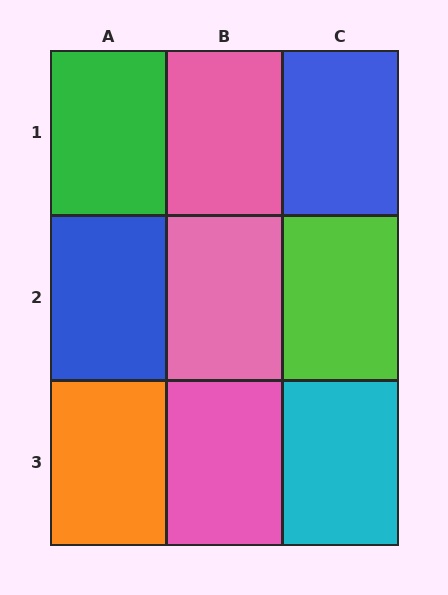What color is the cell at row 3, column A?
Orange.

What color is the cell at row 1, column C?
Blue.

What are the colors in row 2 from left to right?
Blue, pink, lime.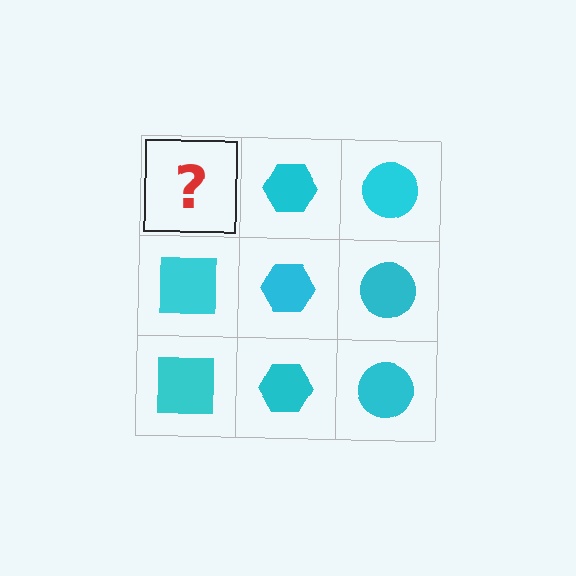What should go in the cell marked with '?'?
The missing cell should contain a cyan square.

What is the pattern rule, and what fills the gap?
The rule is that each column has a consistent shape. The gap should be filled with a cyan square.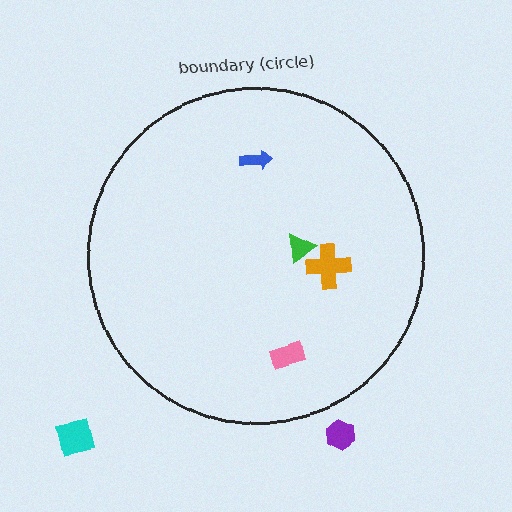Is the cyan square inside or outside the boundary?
Outside.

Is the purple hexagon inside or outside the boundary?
Outside.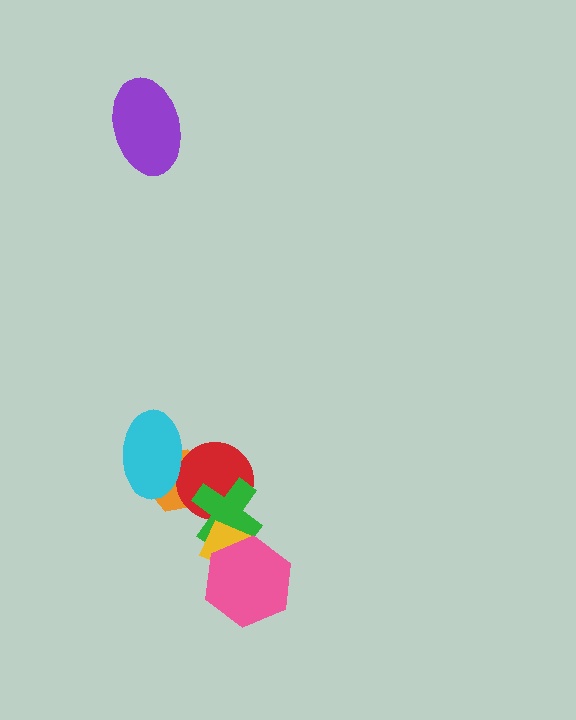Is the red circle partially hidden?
Yes, it is partially covered by another shape.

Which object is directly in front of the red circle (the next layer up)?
The green cross is directly in front of the red circle.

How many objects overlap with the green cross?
4 objects overlap with the green cross.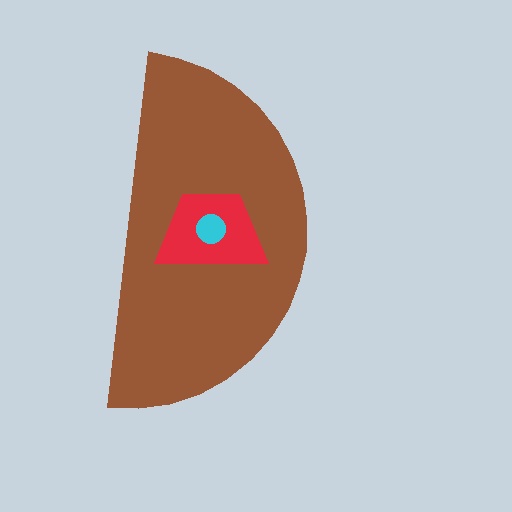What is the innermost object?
The cyan circle.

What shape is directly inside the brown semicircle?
The red trapezoid.